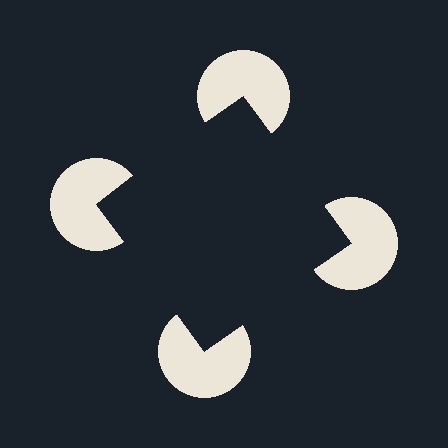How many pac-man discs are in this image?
There are 4 — one at each vertex of the illusory square.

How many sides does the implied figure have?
4 sides.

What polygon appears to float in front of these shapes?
An illusory square — its edges are inferred from the aligned wedge cuts in the pac-man discs, not physically drawn.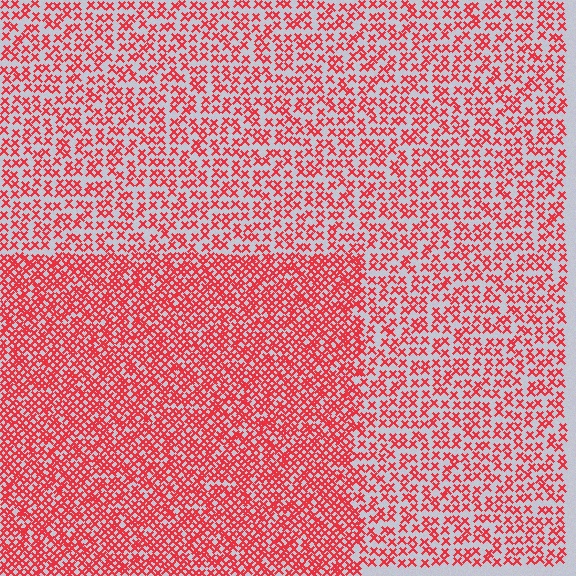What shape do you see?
I see a rectangle.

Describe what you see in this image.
The image contains small red elements arranged at two different densities. A rectangle-shaped region is visible where the elements are more densely packed than the surrounding area.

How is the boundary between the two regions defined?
The boundary is defined by a change in element density (approximately 1.9x ratio). All elements are the same color, size, and shape.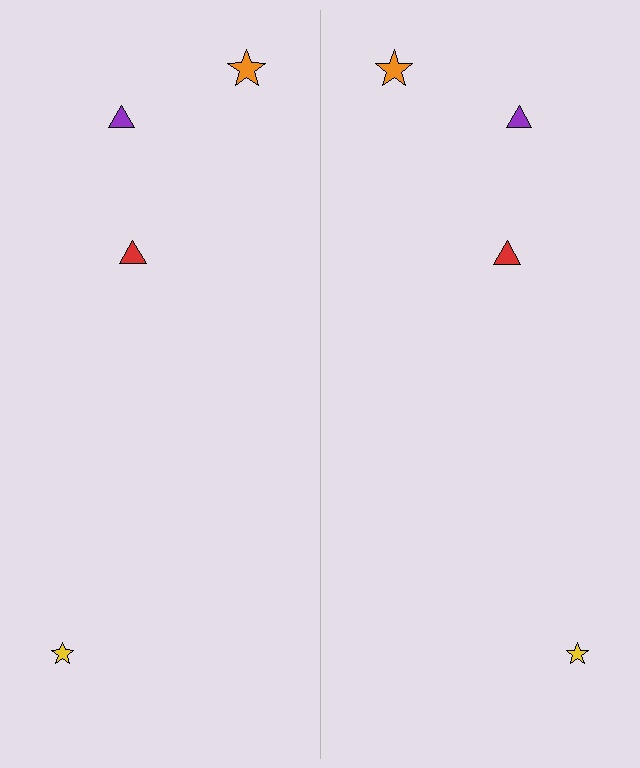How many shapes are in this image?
There are 8 shapes in this image.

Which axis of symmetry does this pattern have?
The pattern has a vertical axis of symmetry running through the center of the image.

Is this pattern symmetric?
Yes, this pattern has bilateral (reflection) symmetry.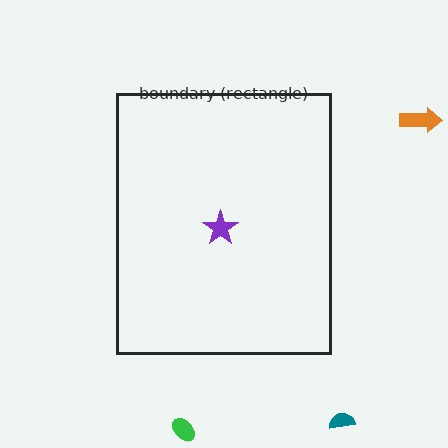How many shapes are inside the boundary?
1 inside, 3 outside.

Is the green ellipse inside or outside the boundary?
Outside.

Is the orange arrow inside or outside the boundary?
Outside.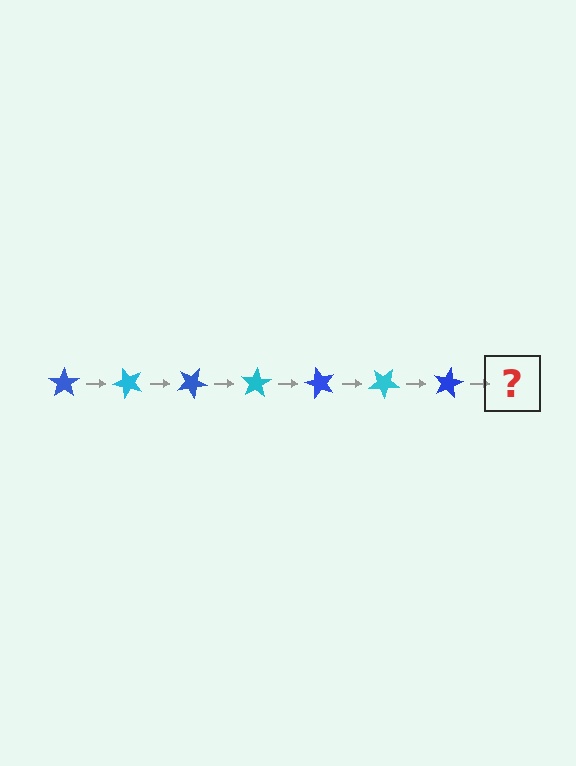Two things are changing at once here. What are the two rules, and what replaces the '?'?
The two rules are that it rotates 50 degrees each step and the color cycles through blue and cyan. The '?' should be a cyan star, rotated 350 degrees from the start.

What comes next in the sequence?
The next element should be a cyan star, rotated 350 degrees from the start.